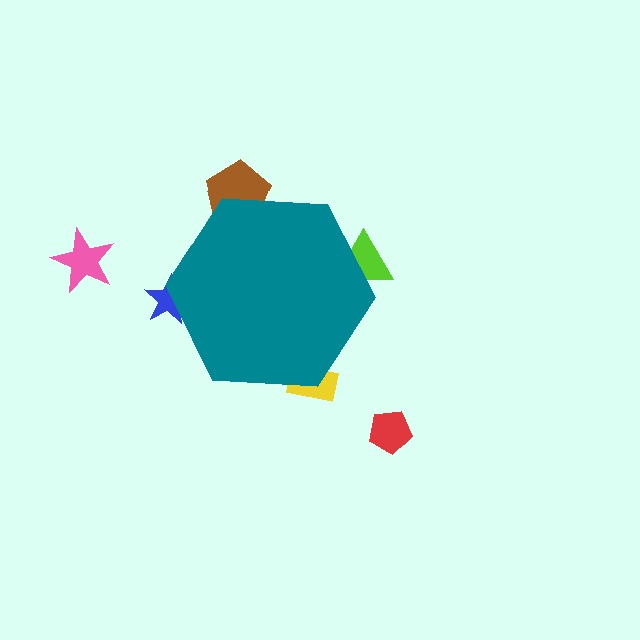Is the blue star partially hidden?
Yes, the blue star is partially hidden behind the teal hexagon.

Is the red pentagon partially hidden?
No, the red pentagon is fully visible.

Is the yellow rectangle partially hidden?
Yes, the yellow rectangle is partially hidden behind the teal hexagon.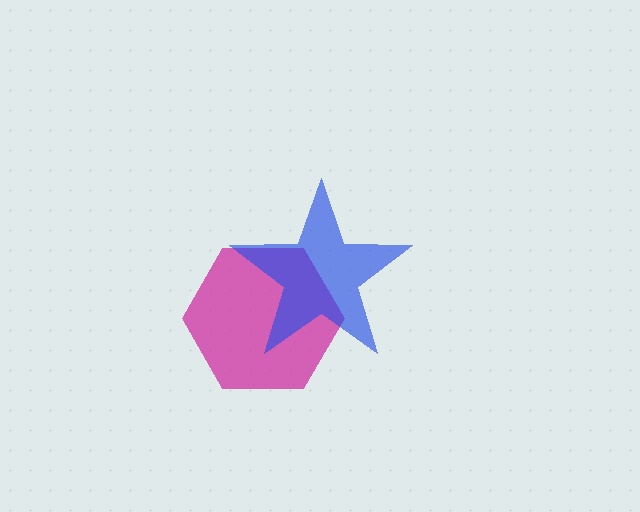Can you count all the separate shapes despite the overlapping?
Yes, there are 2 separate shapes.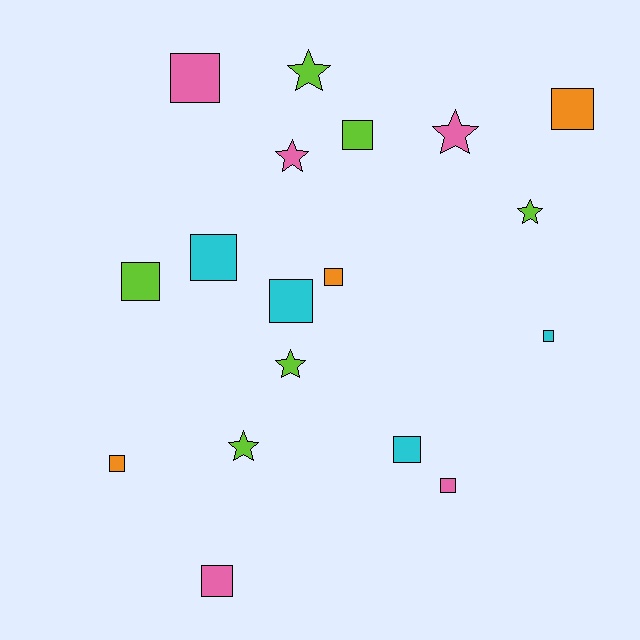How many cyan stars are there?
There are no cyan stars.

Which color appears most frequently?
Lime, with 6 objects.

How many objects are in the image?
There are 18 objects.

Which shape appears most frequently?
Square, with 12 objects.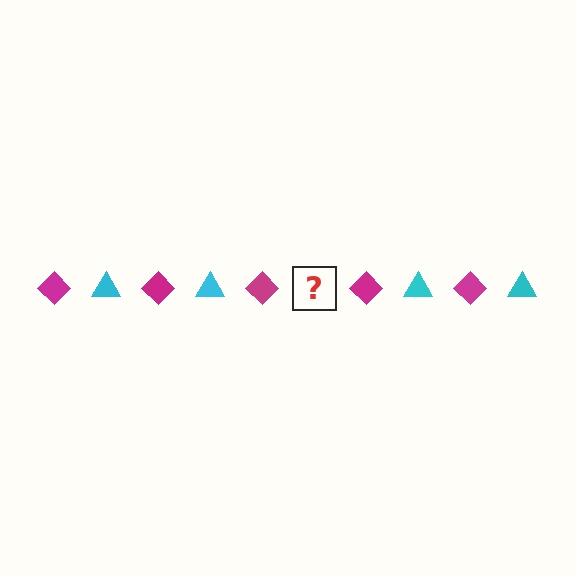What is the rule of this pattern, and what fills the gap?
The rule is that the pattern alternates between magenta diamond and cyan triangle. The gap should be filled with a cyan triangle.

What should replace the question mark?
The question mark should be replaced with a cyan triangle.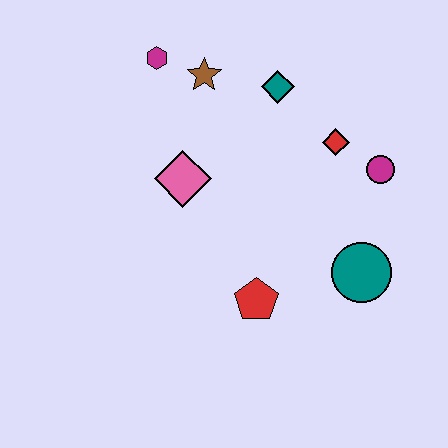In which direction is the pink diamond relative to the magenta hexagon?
The pink diamond is below the magenta hexagon.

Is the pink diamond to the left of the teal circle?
Yes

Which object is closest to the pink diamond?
The brown star is closest to the pink diamond.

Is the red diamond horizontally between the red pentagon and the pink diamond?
No